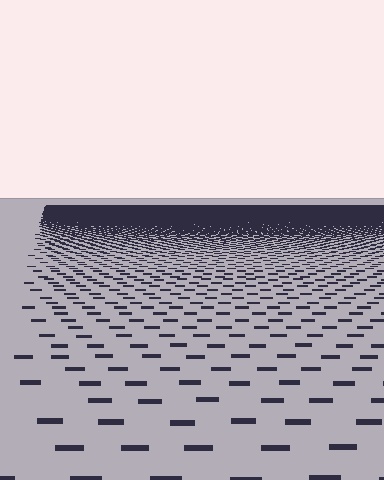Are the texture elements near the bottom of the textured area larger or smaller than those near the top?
Larger. Near the bottom, elements are closer to the viewer and appear at a bigger on-screen size.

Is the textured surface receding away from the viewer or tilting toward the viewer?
The surface is receding away from the viewer. Texture elements get smaller and denser toward the top.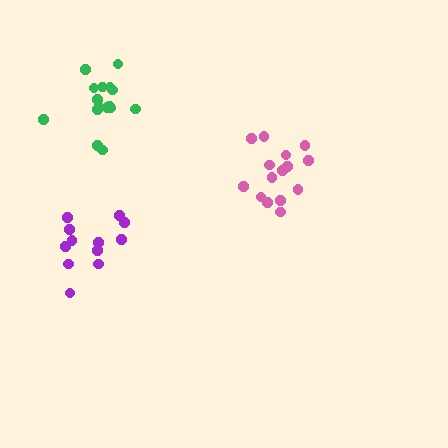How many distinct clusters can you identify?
There are 3 distinct clusters.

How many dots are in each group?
Group 1: 12 dots, Group 2: 15 dots, Group 3: 16 dots (43 total).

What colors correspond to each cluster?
The clusters are colored: purple, pink, green.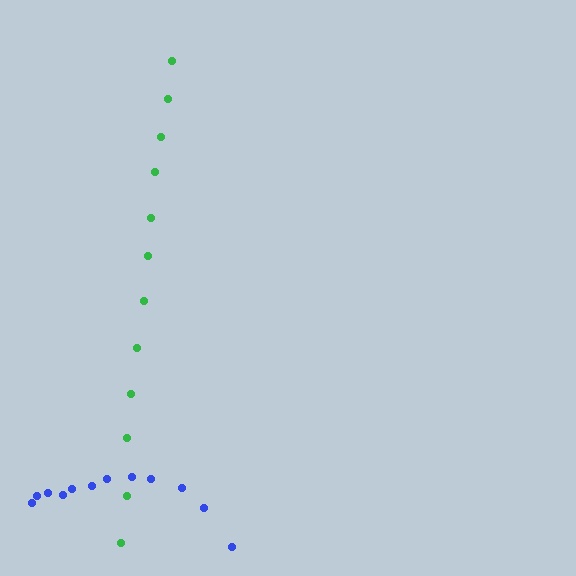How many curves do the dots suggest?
There are 2 distinct paths.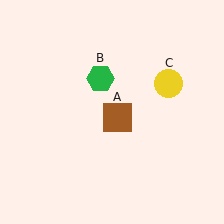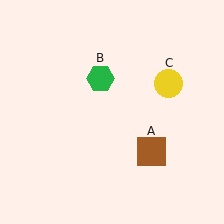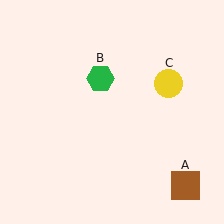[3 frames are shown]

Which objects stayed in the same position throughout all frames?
Green hexagon (object B) and yellow circle (object C) remained stationary.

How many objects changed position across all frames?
1 object changed position: brown square (object A).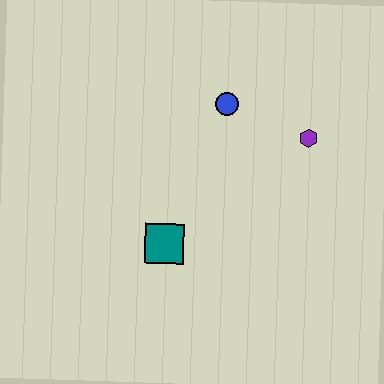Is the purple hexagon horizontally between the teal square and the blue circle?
No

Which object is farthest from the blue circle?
The teal square is farthest from the blue circle.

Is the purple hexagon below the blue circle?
Yes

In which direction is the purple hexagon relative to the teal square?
The purple hexagon is to the right of the teal square.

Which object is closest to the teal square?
The blue circle is closest to the teal square.